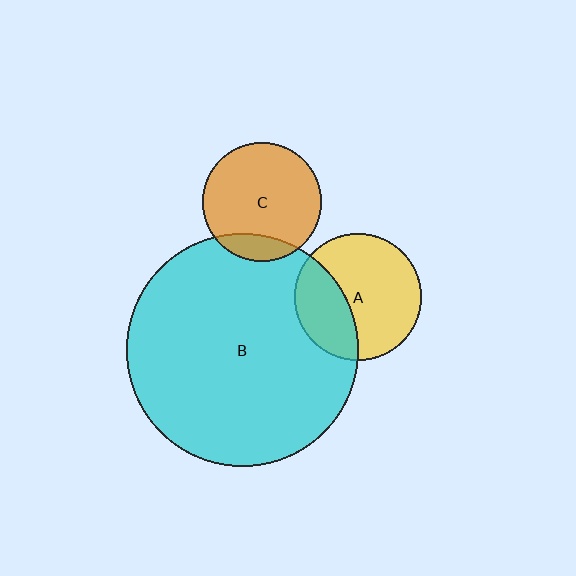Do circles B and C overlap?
Yes.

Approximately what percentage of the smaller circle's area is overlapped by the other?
Approximately 15%.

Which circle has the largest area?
Circle B (cyan).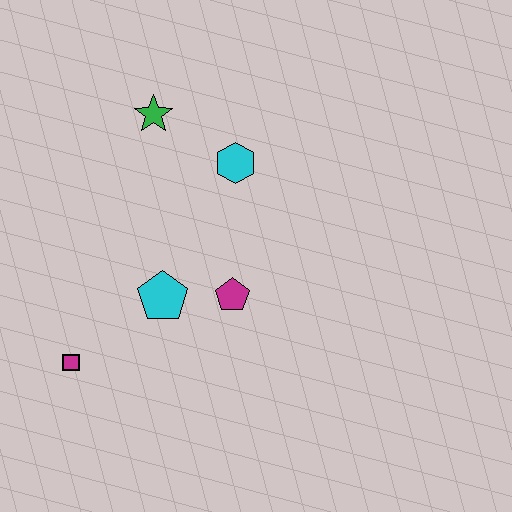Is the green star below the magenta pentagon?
No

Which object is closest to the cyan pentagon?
The magenta pentagon is closest to the cyan pentagon.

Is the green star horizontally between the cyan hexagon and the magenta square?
Yes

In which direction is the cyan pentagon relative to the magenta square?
The cyan pentagon is to the right of the magenta square.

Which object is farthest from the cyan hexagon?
The magenta square is farthest from the cyan hexagon.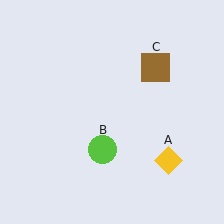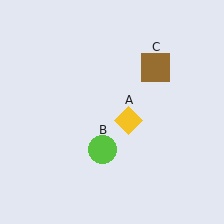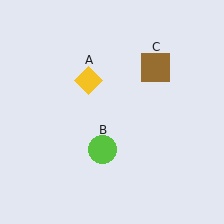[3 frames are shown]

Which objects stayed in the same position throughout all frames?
Lime circle (object B) and brown square (object C) remained stationary.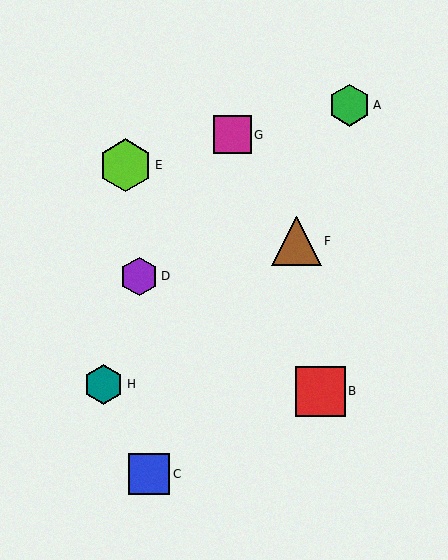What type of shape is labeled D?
Shape D is a purple hexagon.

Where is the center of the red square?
The center of the red square is at (320, 391).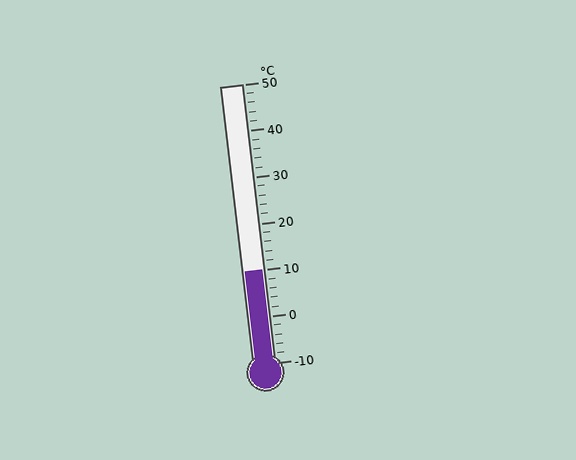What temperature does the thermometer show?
The thermometer shows approximately 10°C.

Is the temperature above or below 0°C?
The temperature is above 0°C.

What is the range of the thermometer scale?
The thermometer scale ranges from -10°C to 50°C.